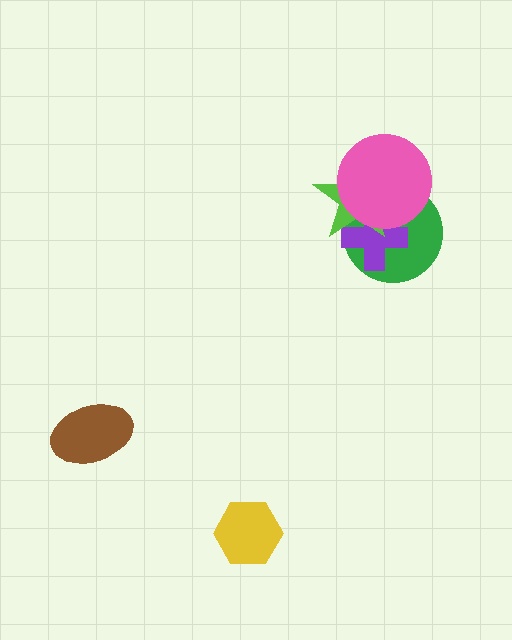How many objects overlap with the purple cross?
3 objects overlap with the purple cross.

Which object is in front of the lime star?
The pink circle is in front of the lime star.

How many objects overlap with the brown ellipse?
0 objects overlap with the brown ellipse.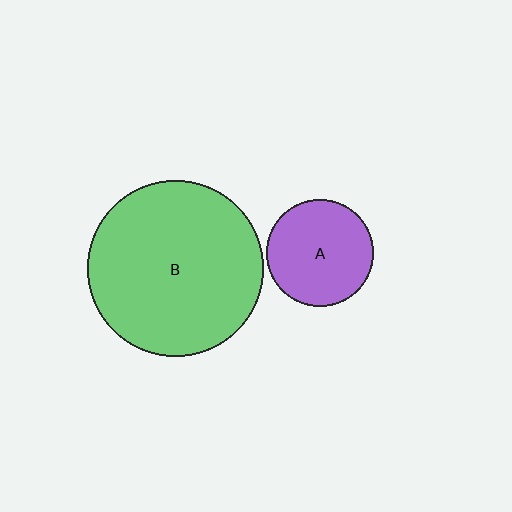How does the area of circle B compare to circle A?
Approximately 2.7 times.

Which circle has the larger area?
Circle B (green).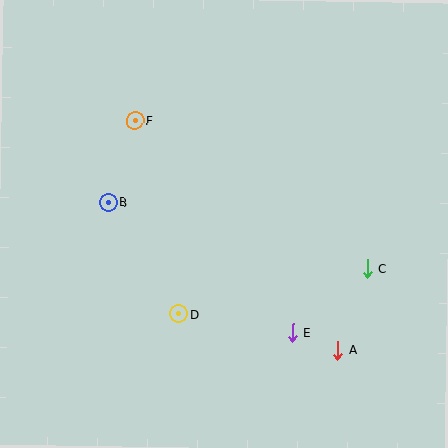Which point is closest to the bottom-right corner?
Point A is closest to the bottom-right corner.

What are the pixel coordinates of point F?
Point F is at (135, 121).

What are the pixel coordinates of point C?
Point C is at (368, 269).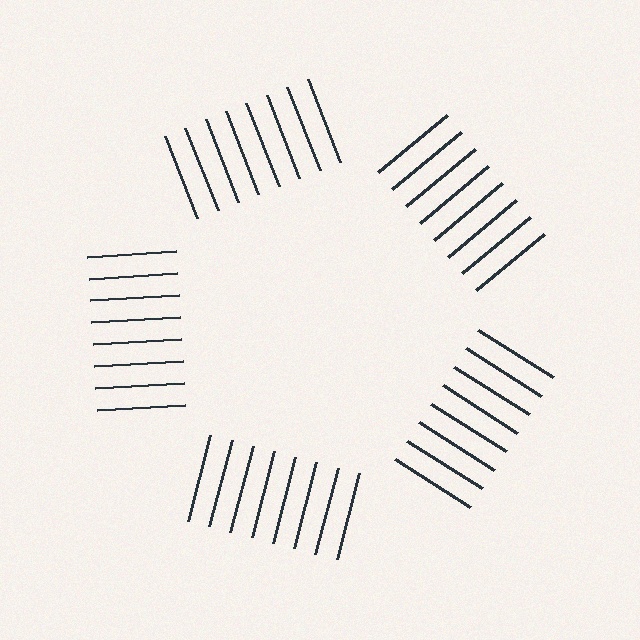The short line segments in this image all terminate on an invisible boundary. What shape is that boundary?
An illusory pentagon — the line segments terminate on its edges but no continuous stroke is drawn.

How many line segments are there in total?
40 — 8 along each of the 5 edges.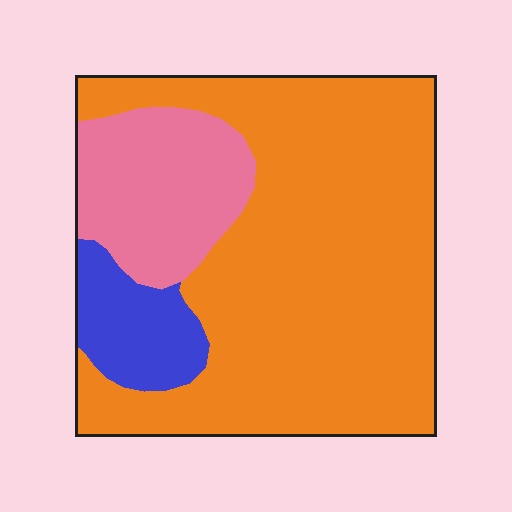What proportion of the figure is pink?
Pink covers 19% of the figure.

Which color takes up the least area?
Blue, at roughly 10%.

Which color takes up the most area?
Orange, at roughly 70%.